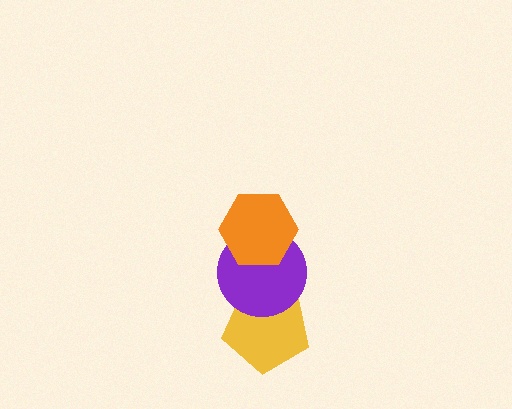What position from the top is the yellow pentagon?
The yellow pentagon is 3rd from the top.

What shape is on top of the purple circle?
The orange hexagon is on top of the purple circle.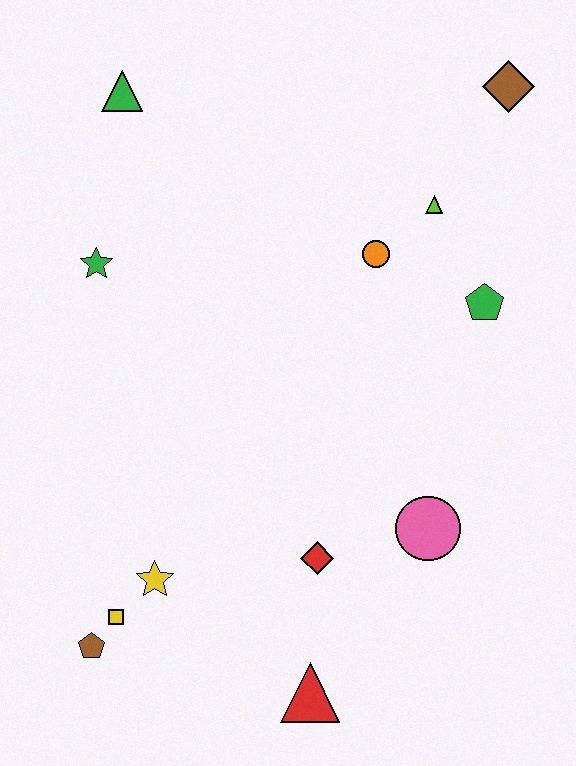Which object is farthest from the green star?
The red triangle is farthest from the green star.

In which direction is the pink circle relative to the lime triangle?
The pink circle is below the lime triangle.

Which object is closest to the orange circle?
The lime triangle is closest to the orange circle.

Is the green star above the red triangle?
Yes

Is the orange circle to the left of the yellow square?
No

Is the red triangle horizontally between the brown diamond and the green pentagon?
No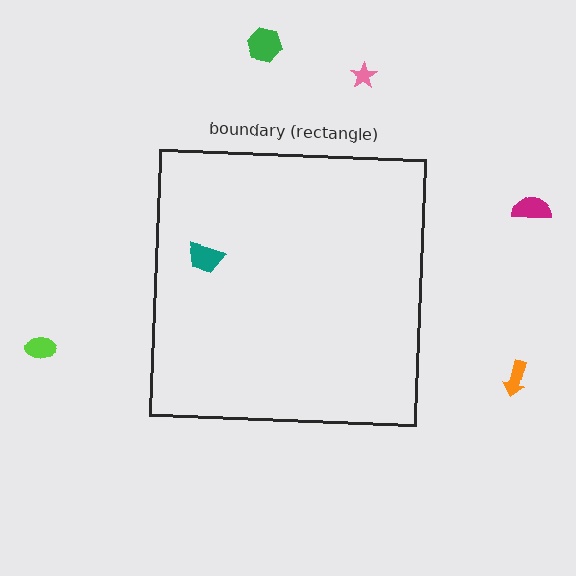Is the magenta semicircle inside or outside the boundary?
Outside.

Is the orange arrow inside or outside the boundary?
Outside.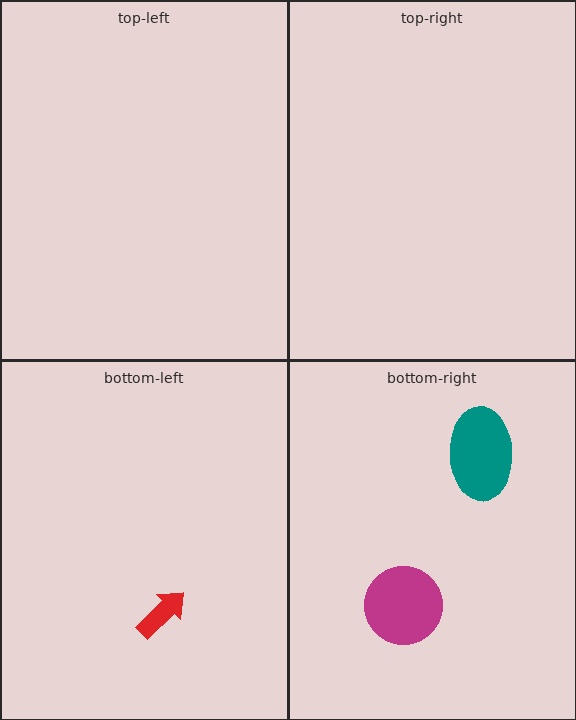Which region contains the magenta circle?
The bottom-right region.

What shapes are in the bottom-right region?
The magenta circle, the teal ellipse.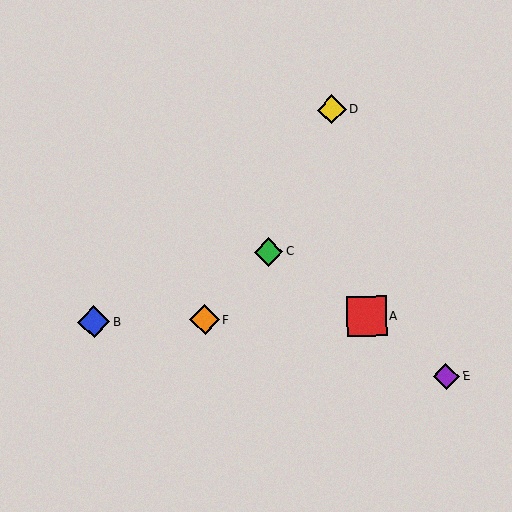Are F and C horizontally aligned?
No, F is at y≈320 and C is at y≈252.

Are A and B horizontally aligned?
Yes, both are at y≈316.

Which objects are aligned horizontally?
Objects A, B, F are aligned horizontally.